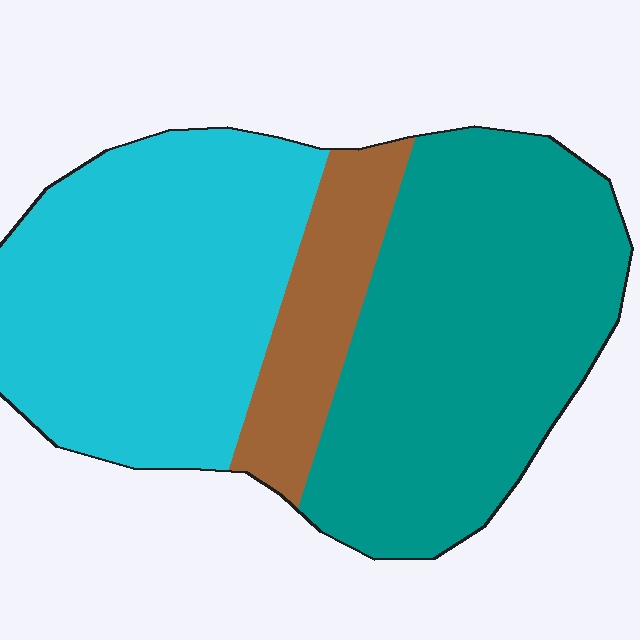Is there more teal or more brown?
Teal.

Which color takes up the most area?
Teal, at roughly 45%.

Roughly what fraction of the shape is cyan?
Cyan takes up about two fifths (2/5) of the shape.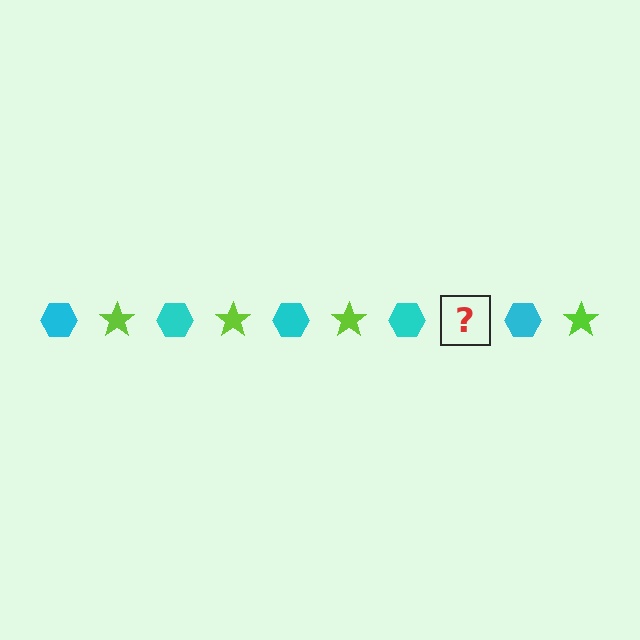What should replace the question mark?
The question mark should be replaced with a lime star.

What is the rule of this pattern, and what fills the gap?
The rule is that the pattern alternates between cyan hexagon and lime star. The gap should be filled with a lime star.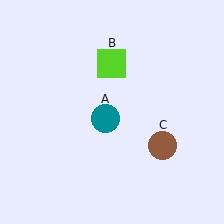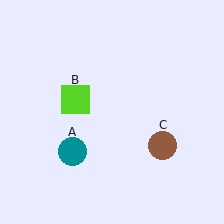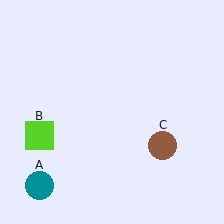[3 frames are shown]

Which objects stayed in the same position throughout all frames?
Brown circle (object C) remained stationary.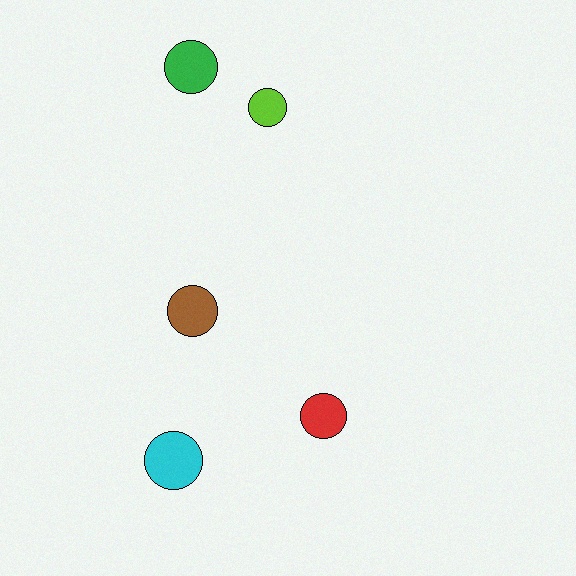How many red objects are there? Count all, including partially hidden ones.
There is 1 red object.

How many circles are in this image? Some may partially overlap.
There are 5 circles.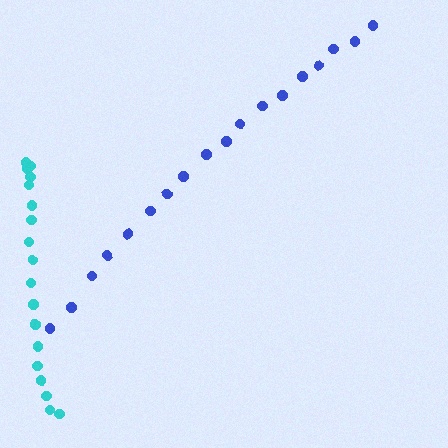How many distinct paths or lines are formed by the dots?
There are 2 distinct paths.